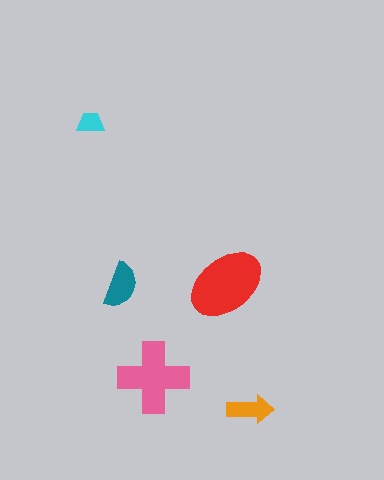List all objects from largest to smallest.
The red ellipse, the pink cross, the teal semicircle, the orange arrow, the cyan trapezoid.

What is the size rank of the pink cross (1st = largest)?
2nd.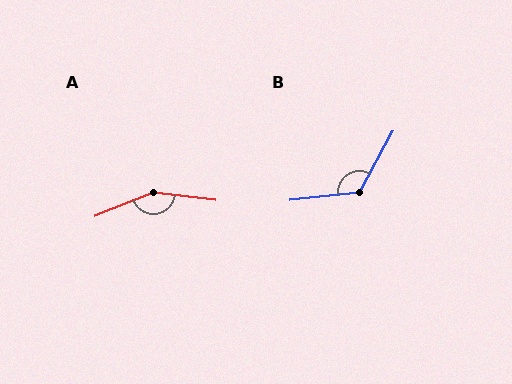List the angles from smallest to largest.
B (125°), A (151°).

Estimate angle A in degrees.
Approximately 151 degrees.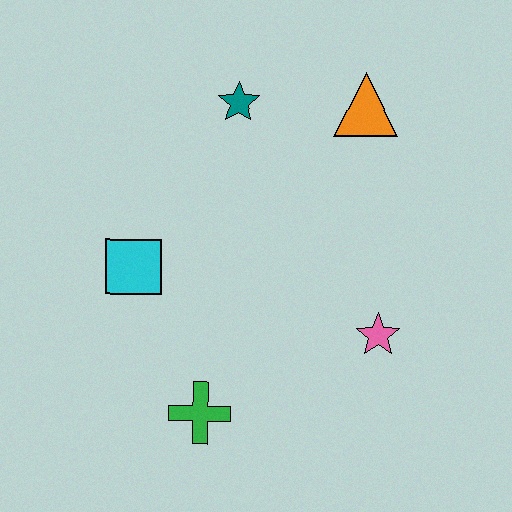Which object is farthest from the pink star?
The teal star is farthest from the pink star.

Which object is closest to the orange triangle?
The teal star is closest to the orange triangle.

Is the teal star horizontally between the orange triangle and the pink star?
No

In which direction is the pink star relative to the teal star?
The pink star is below the teal star.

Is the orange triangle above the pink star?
Yes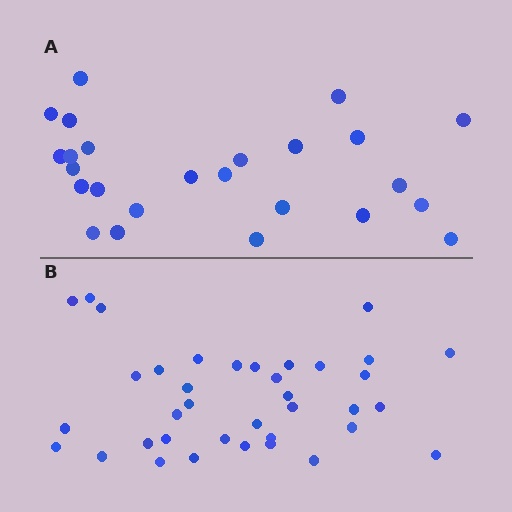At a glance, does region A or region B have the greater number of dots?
Region B (the bottom region) has more dots.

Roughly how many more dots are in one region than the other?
Region B has roughly 12 or so more dots than region A.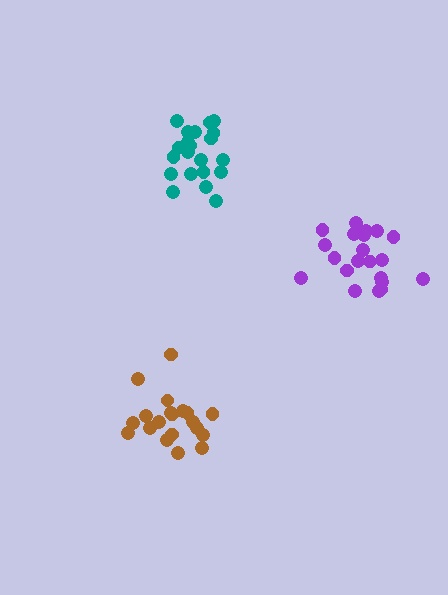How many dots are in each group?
Group 1: 21 dots, Group 2: 20 dots, Group 3: 21 dots (62 total).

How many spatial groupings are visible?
There are 3 spatial groupings.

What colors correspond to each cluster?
The clusters are colored: teal, brown, purple.